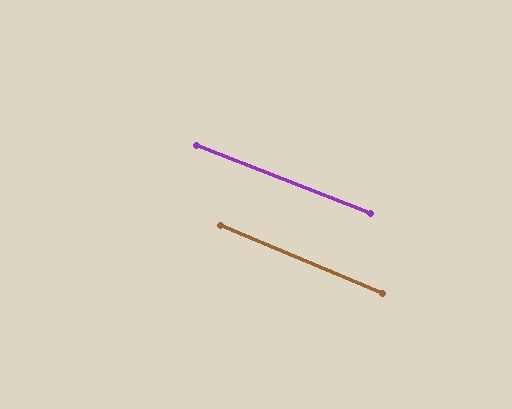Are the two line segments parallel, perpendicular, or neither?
Parallel — their directions differ by only 1.5°.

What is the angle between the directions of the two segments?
Approximately 1 degree.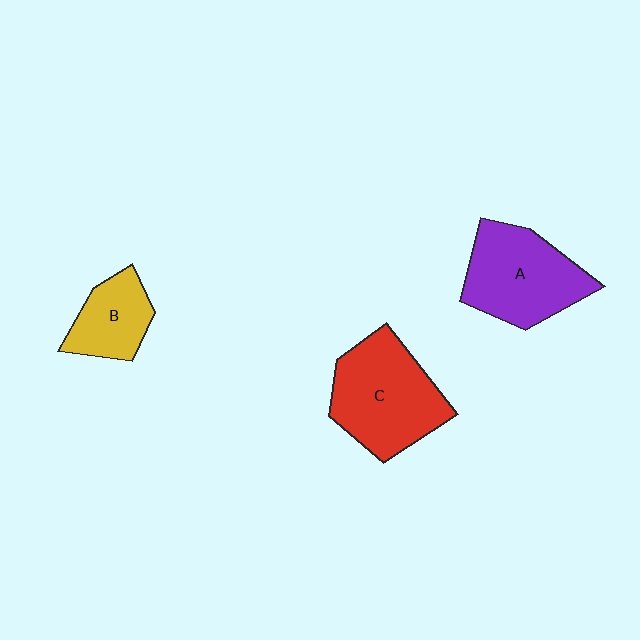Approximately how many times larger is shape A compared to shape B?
Approximately 1.7 times.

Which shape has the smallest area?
Shape B (yellow).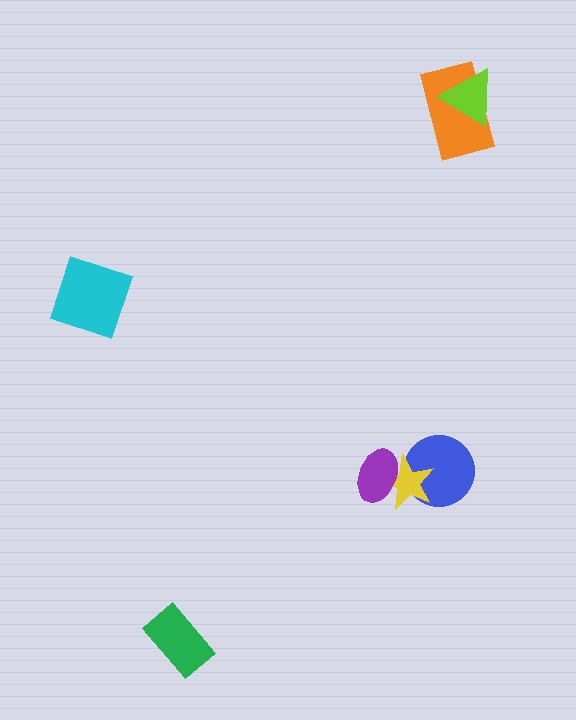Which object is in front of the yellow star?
The purple ellipse is in front of the yellow star.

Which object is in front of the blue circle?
The yellow star is in front of the blue circle.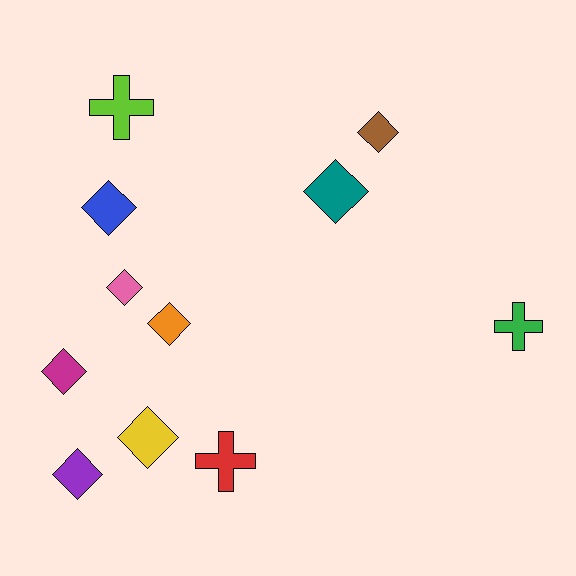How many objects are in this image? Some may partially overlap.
There are 11 objects.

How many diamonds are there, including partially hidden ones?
There are 8 diamonds.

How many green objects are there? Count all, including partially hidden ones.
There is 1 green object.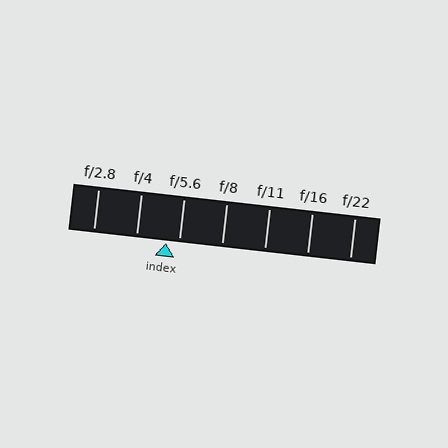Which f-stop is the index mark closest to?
The index mark is closest to f/5.6.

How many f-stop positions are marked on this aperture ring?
There are 7 f-stop positions marked.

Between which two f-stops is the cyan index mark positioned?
The index mark is between f/4 and f/5.6.